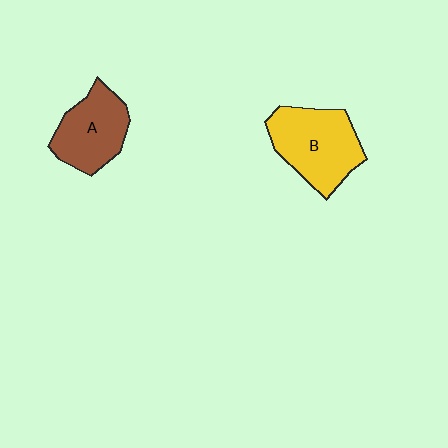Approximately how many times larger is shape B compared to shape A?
Approximately 1.3 times.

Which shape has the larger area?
Shape B (yellow).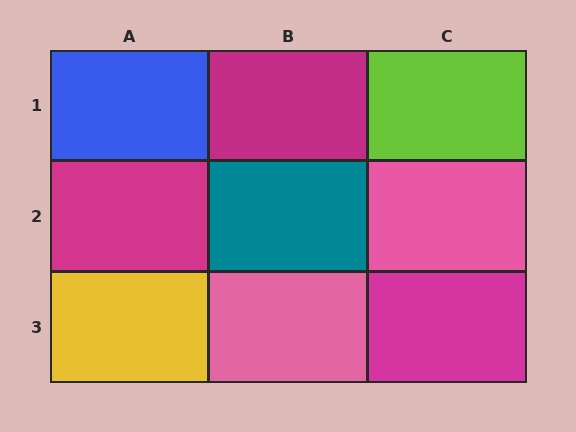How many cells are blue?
1 cell is blue.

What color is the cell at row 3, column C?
Magenta.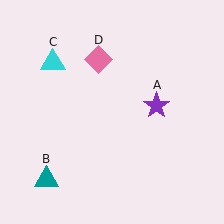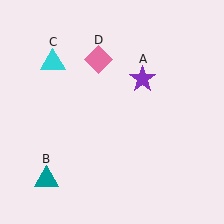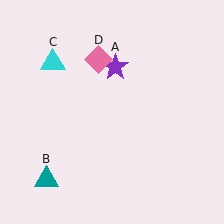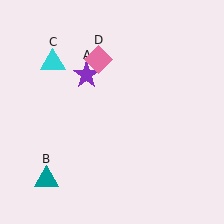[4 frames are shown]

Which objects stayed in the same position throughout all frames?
Teal triangle (object B) and cyan triangle (object C) and pink diamond (object D) remained stationary.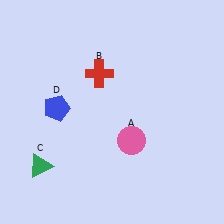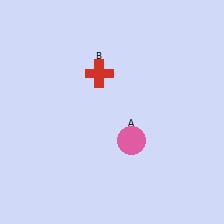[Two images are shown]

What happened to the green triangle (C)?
The green triangle (C) was removed in Image 2. It was in the bottom-left area of Image 1.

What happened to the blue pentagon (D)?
The blue pentagon (D) was removed in Image 2. It was in the top-left area of Image 1.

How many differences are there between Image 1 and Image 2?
There are 2 differences between the two images.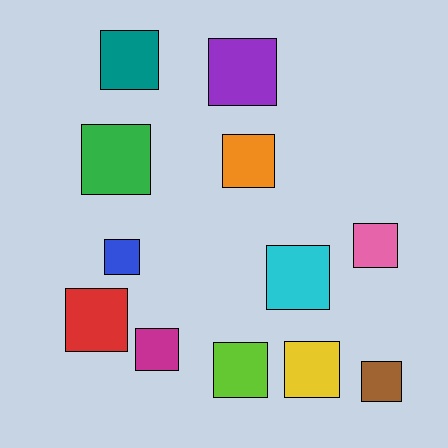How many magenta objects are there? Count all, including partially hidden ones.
There is 1 magenta object.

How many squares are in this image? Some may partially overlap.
There are 12 squares.